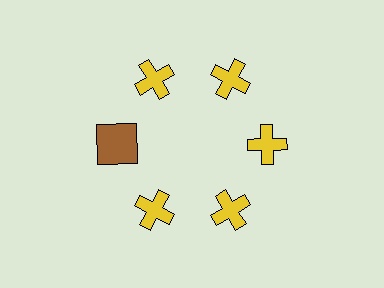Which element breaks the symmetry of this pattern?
The brown square at roughly the 9 o'clock position breaks the symmetry. All other shapes are yellow crosses.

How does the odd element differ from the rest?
It differs in both color (brown instead of yellow) and shape (square instead of cross).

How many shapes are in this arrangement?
There are 6 shapes arranged in a ring pattern.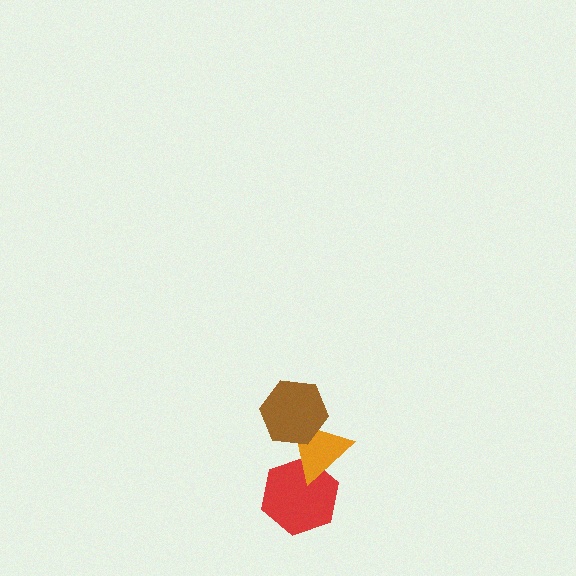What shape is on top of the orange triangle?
The brown hexagon is on top of the orange triangle.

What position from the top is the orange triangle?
The orange triangle is 2nd from the top.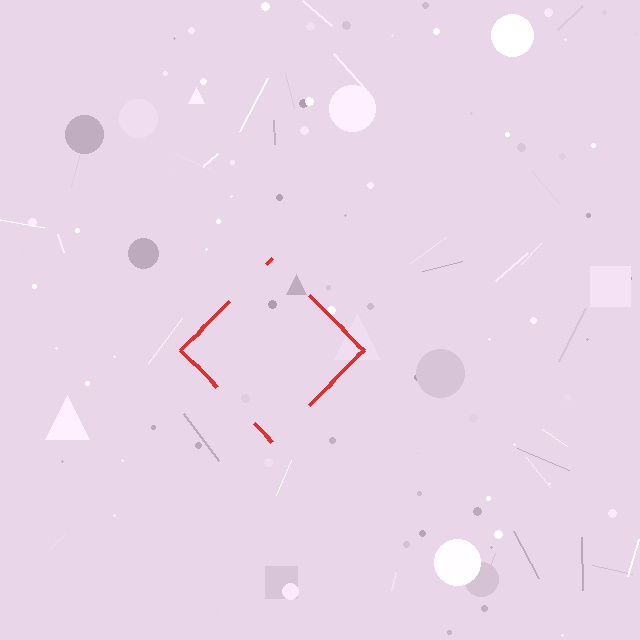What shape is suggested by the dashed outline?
The dashed outline suggests a diamond.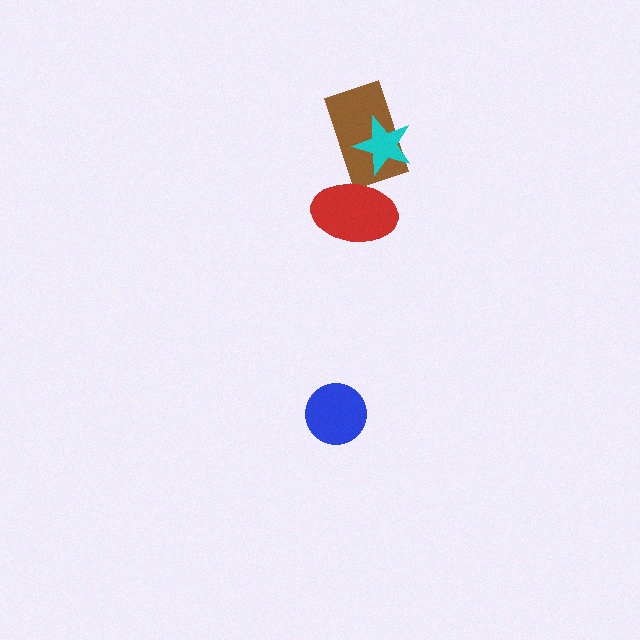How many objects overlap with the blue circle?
0 objects overlap with the blue circle.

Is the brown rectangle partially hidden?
Yes, it is partially covered by another shape.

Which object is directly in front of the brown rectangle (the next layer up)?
The cyan star is directly in front of the brown rectangle.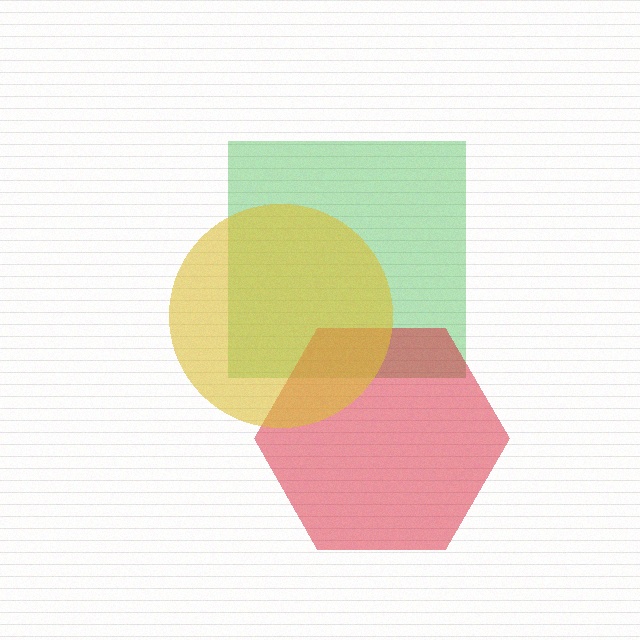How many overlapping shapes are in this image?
There are 3 overlapping shapes in the image.